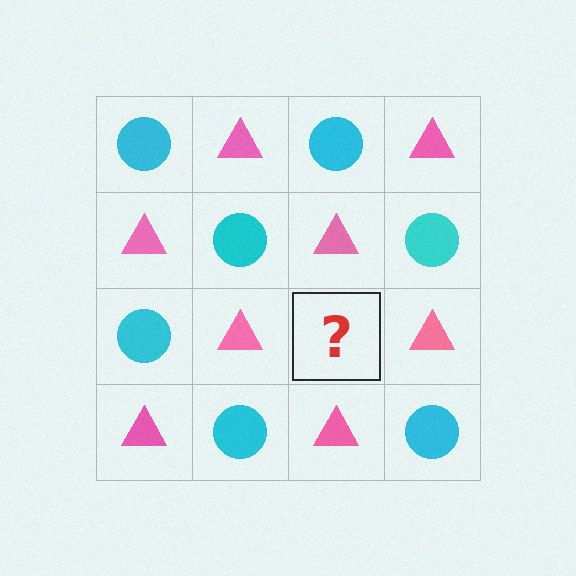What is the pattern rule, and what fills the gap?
The rule is that it alternates cyan circle and pink triangle in a checkerboard pattern. The gap should be filled with a cyan circle.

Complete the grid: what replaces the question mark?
The question mark should be replaced with a cyan circle.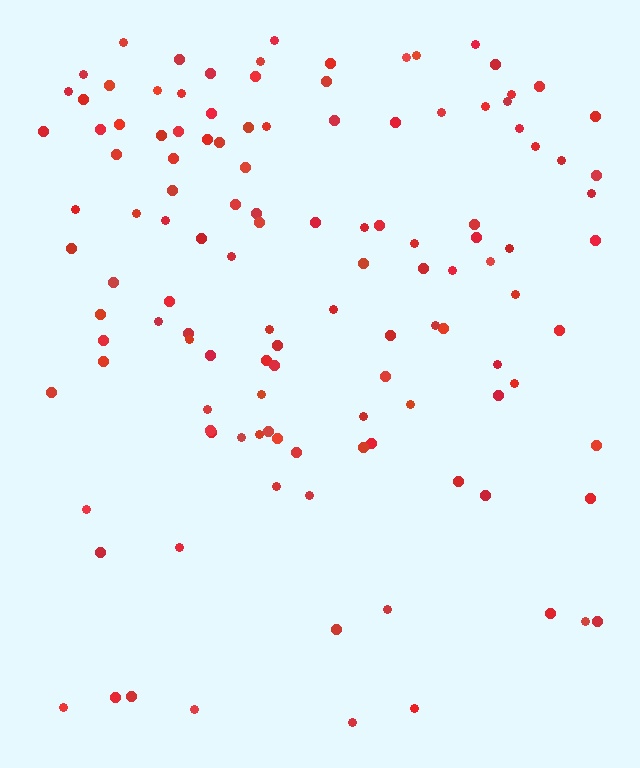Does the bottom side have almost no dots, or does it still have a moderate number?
Still a moderate number, just noticeably fewer than the top.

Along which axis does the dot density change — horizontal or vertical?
Vertical.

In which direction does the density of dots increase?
From bottom to top, with the top side densest.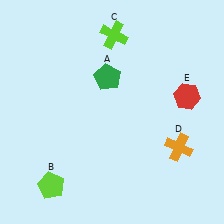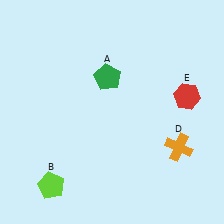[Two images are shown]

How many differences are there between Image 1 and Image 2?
There is 1 difference between the two images.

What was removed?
The lime cross (C) was removed in Image 2.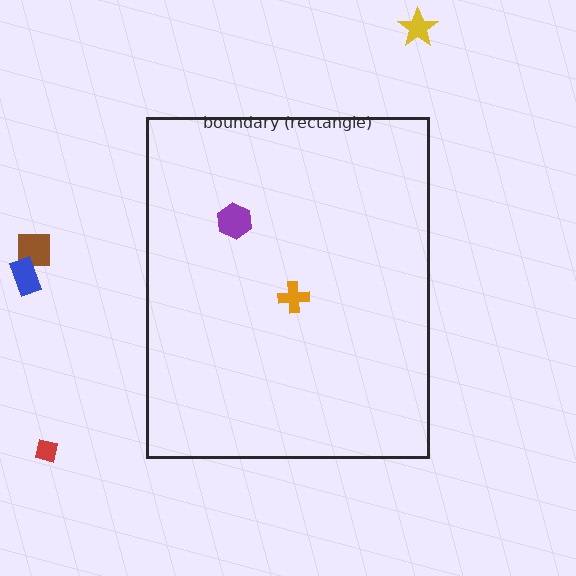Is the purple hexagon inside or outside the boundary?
Inside.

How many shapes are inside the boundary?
2 inside, 4 outside.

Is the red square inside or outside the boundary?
Outside.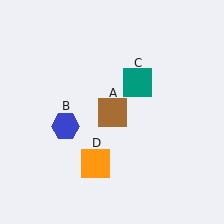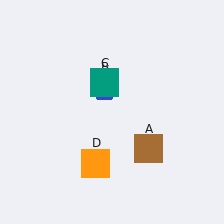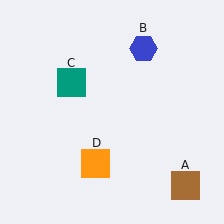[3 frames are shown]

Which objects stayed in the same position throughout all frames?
Orange square (object D) remained stationary.